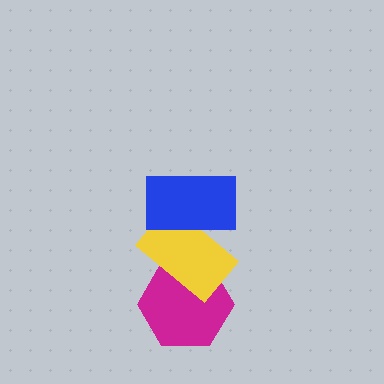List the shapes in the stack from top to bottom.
From top to bottom: the blue rectangle, the yellow rectangle, the magenta hexagon.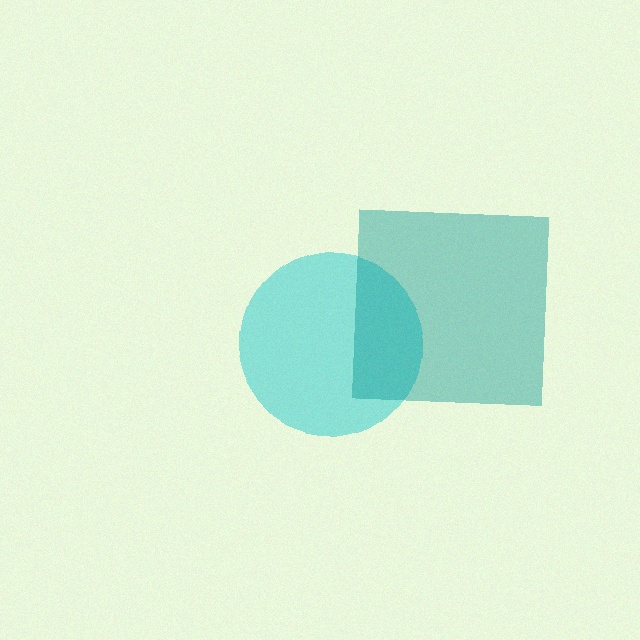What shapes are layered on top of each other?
The layered shapes are: a cyan circle, a teal square.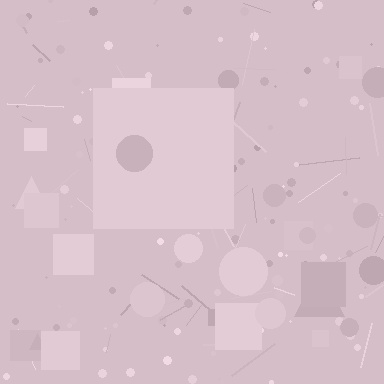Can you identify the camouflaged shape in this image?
The camouflaged shape is a square.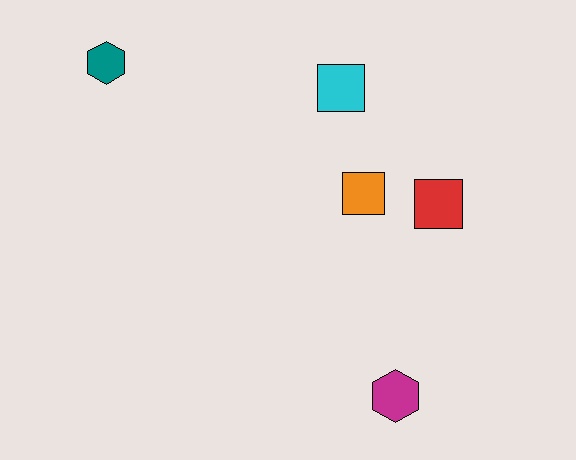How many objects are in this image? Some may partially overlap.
There are 5 objects.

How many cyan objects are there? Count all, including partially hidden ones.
There is 1 cyan object.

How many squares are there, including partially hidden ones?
There are 3 squares.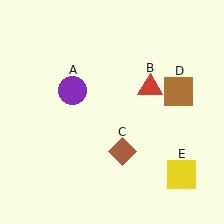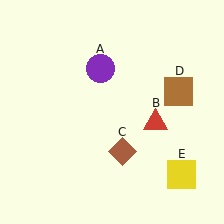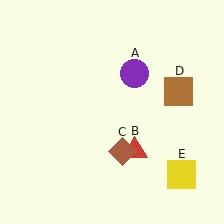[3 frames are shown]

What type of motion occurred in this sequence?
The purple circle (object A), red triangle (object B) rotated clockwise around the center of the scene.